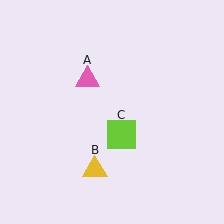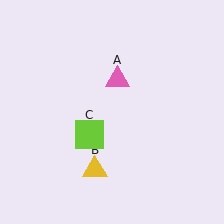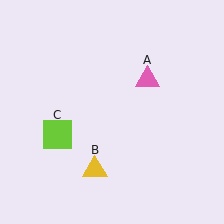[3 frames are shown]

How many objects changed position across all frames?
2 objects changed position: pink triangle (object A), lime square (object C).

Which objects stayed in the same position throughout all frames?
Yellow triangle (object B) remained stationary.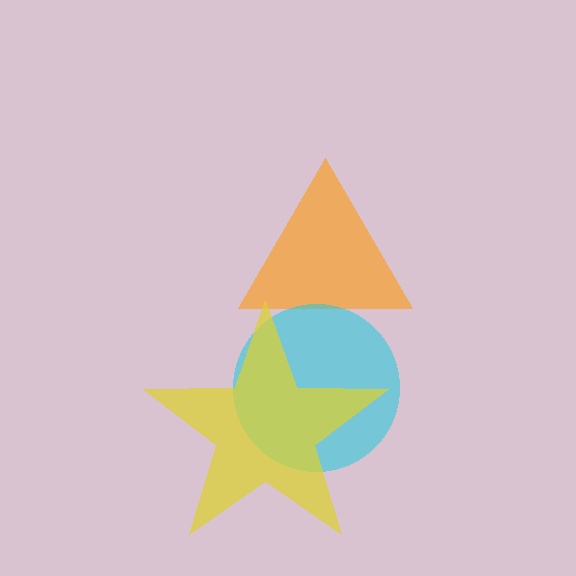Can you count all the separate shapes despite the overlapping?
Yes, there are 3 separate shapes.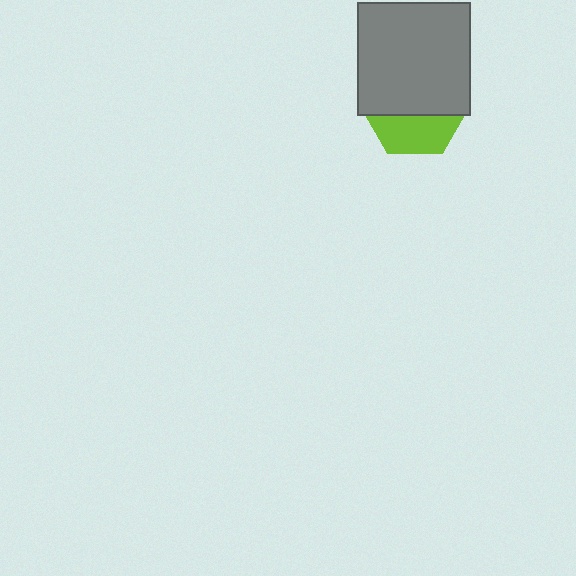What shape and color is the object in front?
The object in front is a gray square.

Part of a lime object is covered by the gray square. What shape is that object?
It is a hexagon.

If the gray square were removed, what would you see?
You would see the complete lime hexagon.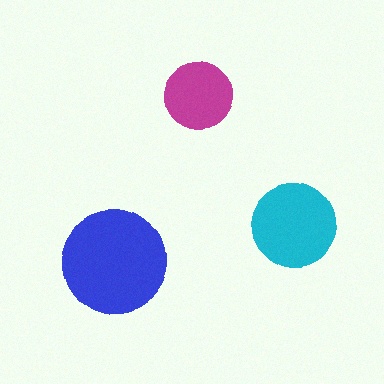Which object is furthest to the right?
The cyan circle is rightmost.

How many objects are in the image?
There are 3 objects in the image.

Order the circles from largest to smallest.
the blue one, the cyan one, the magenta one.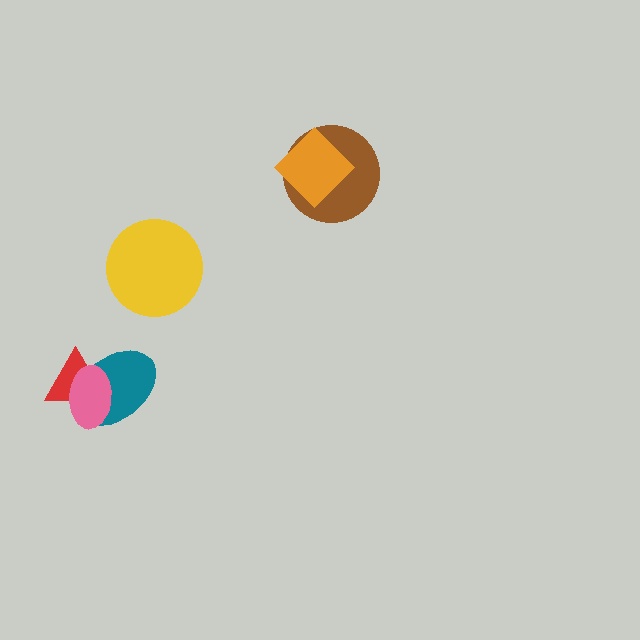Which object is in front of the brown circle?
The orange diamond is in front of the brown circle.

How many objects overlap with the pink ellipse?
2 objects overlap with the pink ellipse.